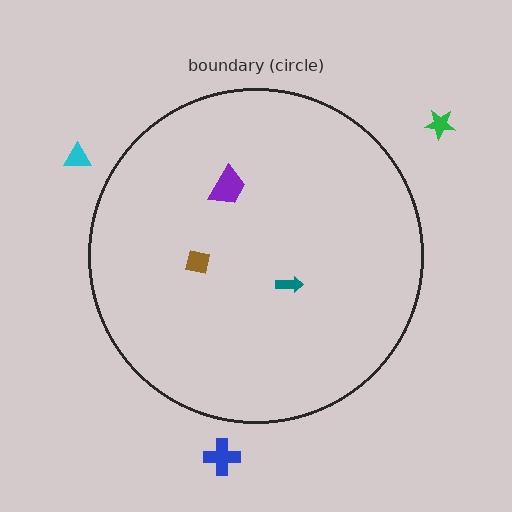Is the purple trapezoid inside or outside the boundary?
Inside.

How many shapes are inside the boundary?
3 inside, 3 outside.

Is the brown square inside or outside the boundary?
Inside.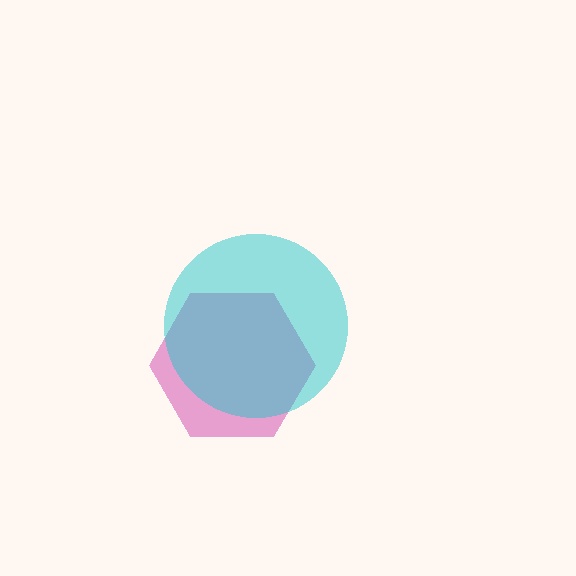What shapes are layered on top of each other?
The layered shapes are: a magenta hexagon, a cyan circle.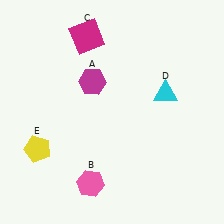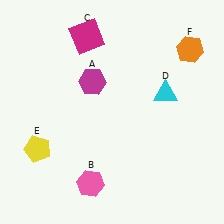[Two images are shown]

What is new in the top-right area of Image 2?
An orange hexagon (F) was added in the top-right area of Image 2.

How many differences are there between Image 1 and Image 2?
There is 1 difference between the two images.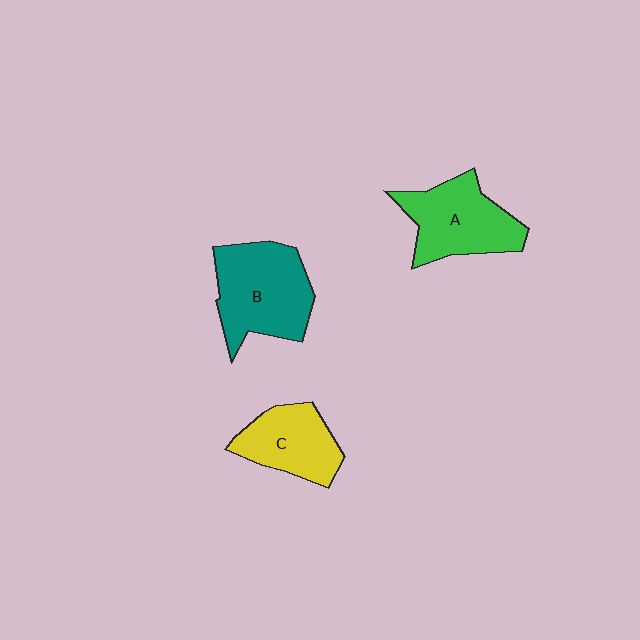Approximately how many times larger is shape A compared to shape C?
Approximately 1.2 times.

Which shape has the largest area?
Shape B (teal).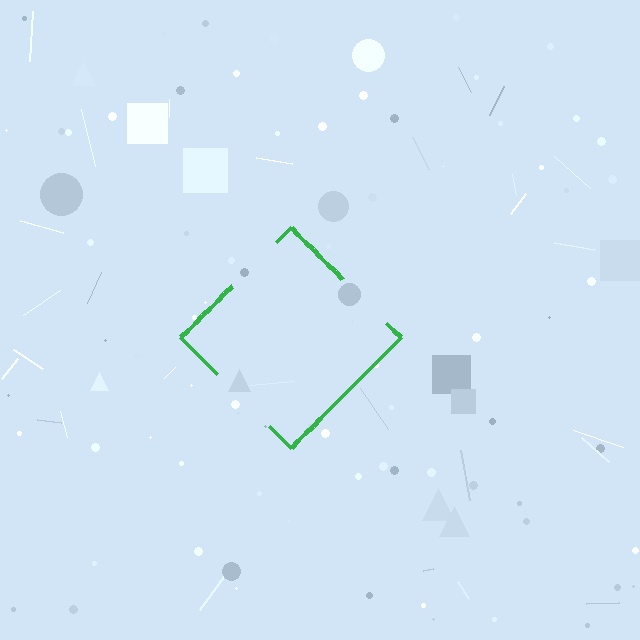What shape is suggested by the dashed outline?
The dashed outline suggests a diamond.